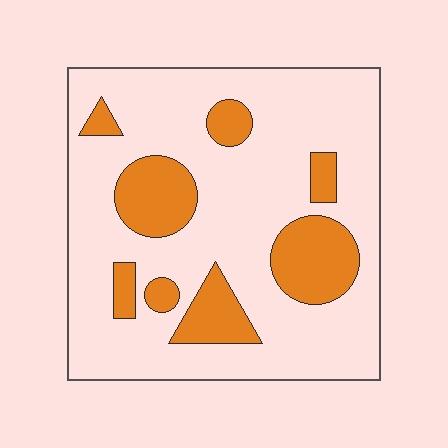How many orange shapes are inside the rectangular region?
8.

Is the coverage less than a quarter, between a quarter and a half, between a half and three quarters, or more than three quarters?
Less than a quarter.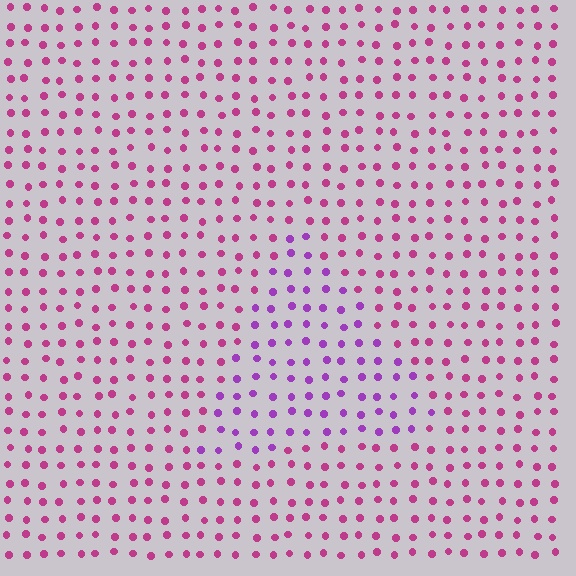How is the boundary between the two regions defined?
The boundary is defined purely by a slight shift in hue (about 38 degrees). Spacing, size, and orientation are identical on both sides.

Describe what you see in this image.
The image is filled with small magenta elements in a uniform arrangement. A triangle-shaped region is visible where the elements are tinted to a slightly different hue, forming a subtle color boundary.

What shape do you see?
I see a triangle.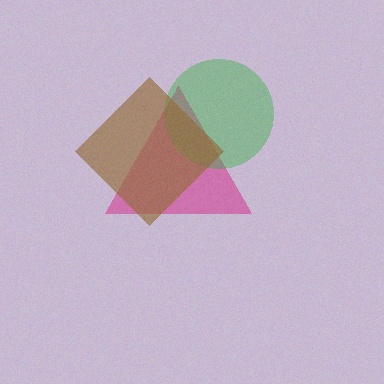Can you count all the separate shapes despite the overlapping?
Yes, there are 3 separate shapes.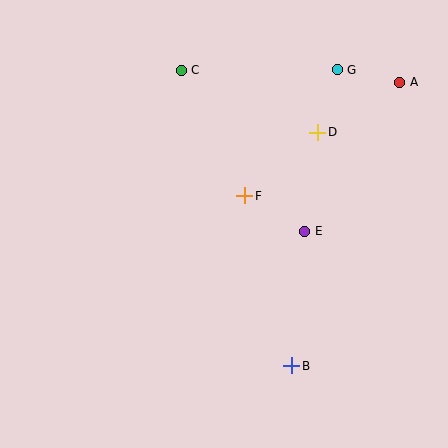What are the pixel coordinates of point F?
Point F is at (245, 196).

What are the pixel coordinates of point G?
Point G is at (337, 70).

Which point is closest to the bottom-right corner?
Point B is closest to the bottom-right corner.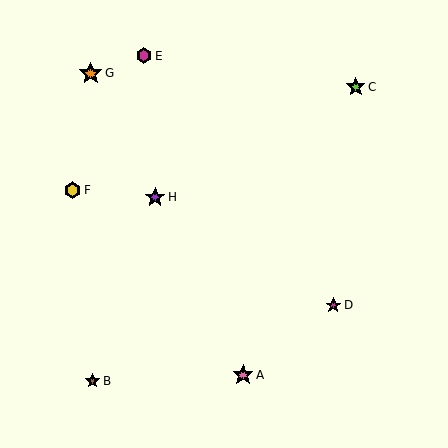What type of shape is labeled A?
Shape A is a pink star.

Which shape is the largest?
The orange star (labeled G) is the largest.